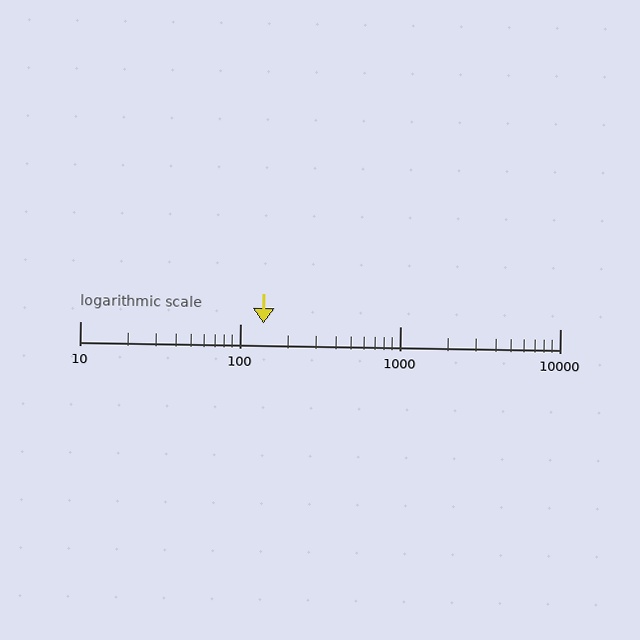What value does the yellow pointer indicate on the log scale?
The pointer indicates approximately 140.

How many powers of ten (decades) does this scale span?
The scale spans 3 decades, from 10 to 10000.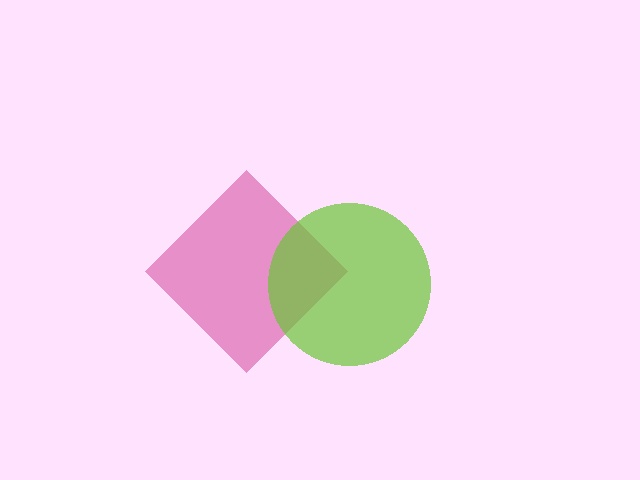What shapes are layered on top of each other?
The layered shapes are: a pink diamond, a lime circle.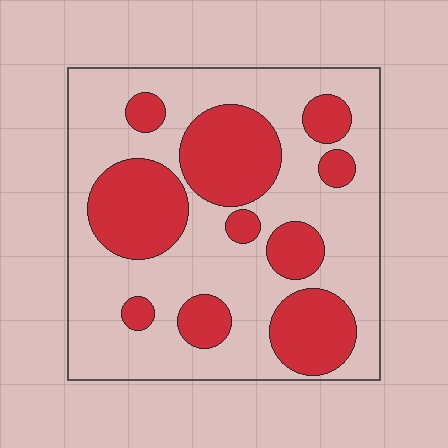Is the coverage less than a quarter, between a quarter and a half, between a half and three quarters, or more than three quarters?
Between a quarter and a half.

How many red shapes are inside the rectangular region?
10.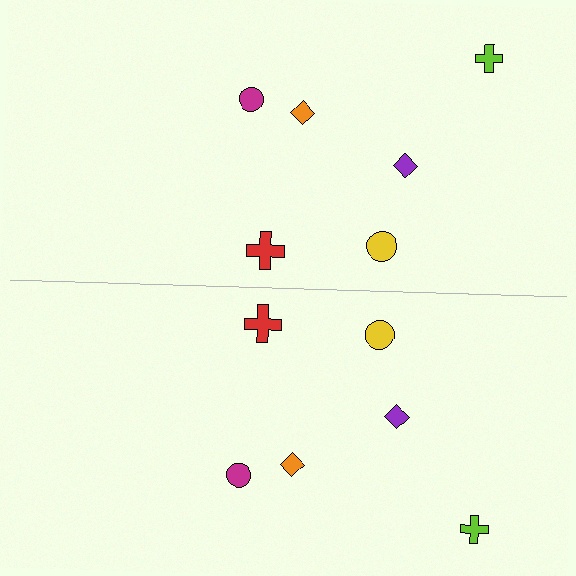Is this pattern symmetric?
Yes, this pattern has bilateral (reflection) symmetry.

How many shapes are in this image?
There are 12 shapes in this image.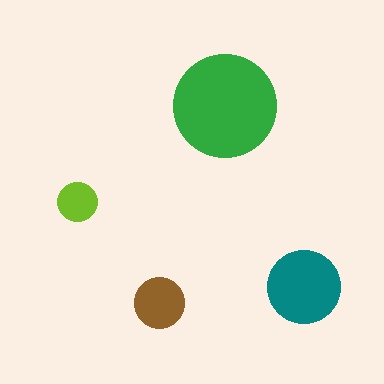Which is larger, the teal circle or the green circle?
The green one.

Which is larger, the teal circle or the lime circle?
The teal one.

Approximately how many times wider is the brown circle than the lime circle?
About 1.5 times wider.